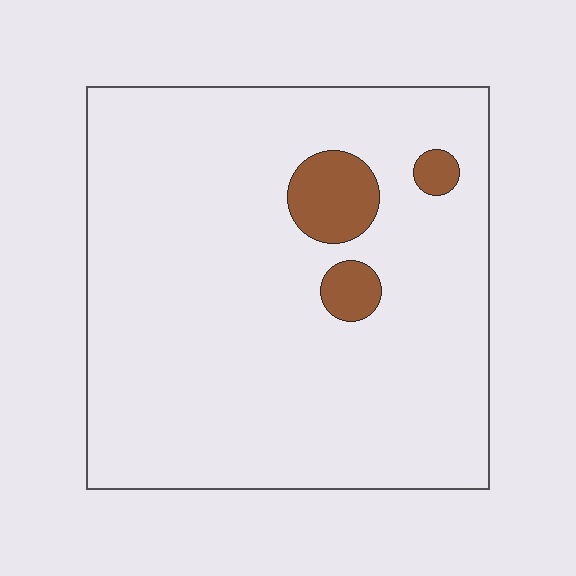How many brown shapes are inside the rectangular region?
3.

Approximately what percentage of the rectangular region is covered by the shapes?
Approximately 5%.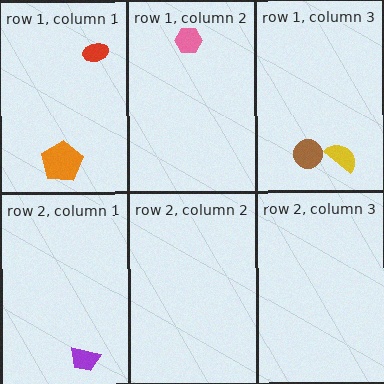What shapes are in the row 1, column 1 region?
The red ellipse, the orange pentagon.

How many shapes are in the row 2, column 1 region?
1.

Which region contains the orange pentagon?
The row 1, column 1 region.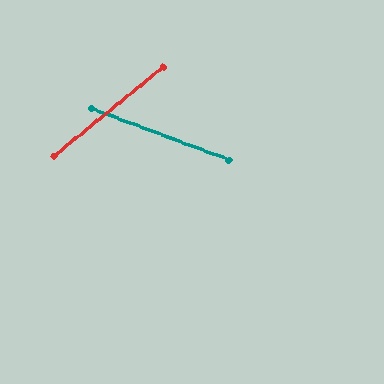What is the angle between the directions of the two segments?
Approximately 60 degrees.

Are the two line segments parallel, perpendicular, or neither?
Neither parallel nor perpendicular — they differ by about 60°.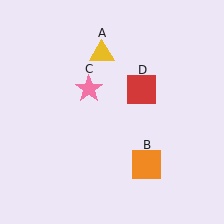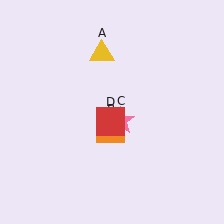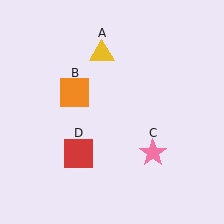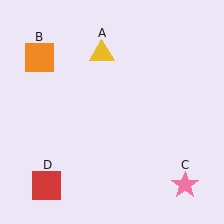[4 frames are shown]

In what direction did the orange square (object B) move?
The orange square (object B) moved up and to the left.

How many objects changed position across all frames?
3 objects changed position: orange square (object B), pink star (object C), red square (object D).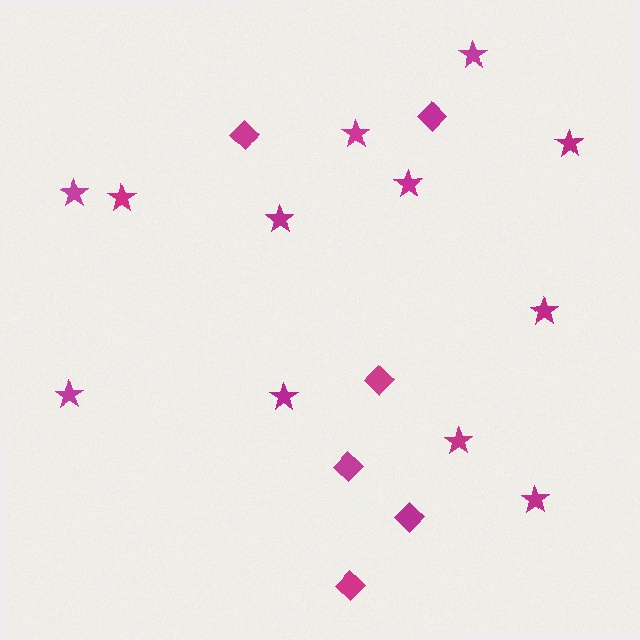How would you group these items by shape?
There are 2 groups: one group of stars (12) and one group of diamonds (6).